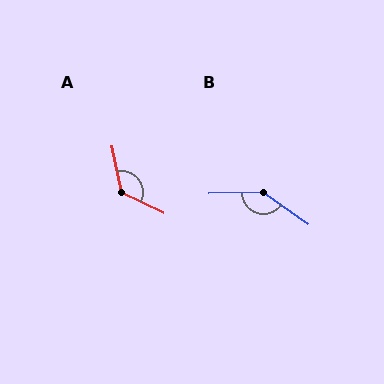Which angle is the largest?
B, at approximately 143 degrees.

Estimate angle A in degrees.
Approximately 127 degrees.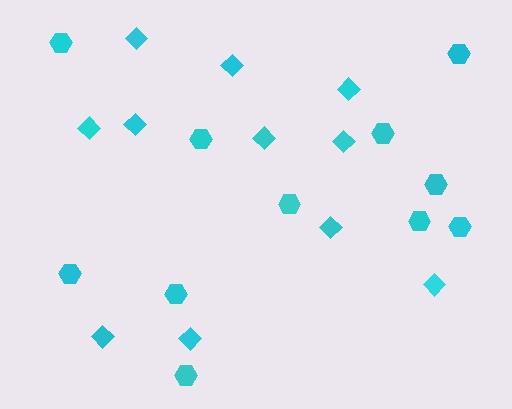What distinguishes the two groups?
There are 2 groups: one group of hexagons (11) and one group of diamonds (11).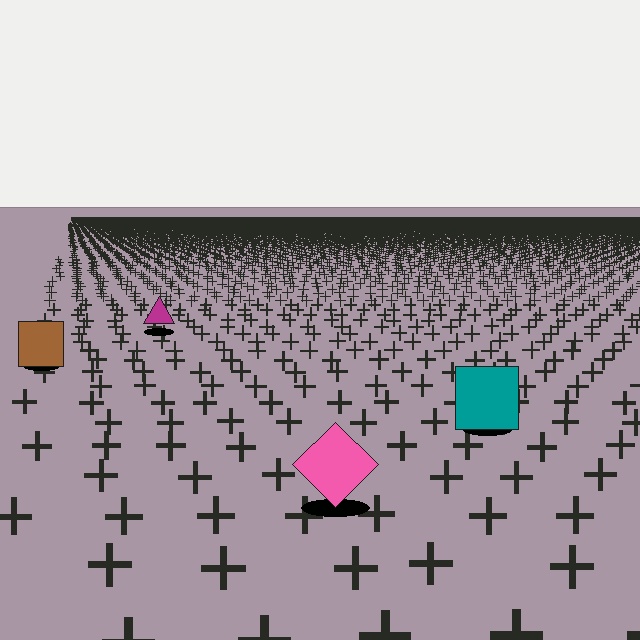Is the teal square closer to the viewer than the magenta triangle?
Yes. The teal square is closer — you can tell from the texture gradient: the ground texture is coarser near it.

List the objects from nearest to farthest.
From nearest to farthest: the pink diamond, the teal square, the brown square, the magenta triangle.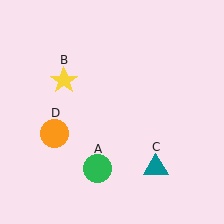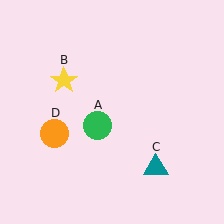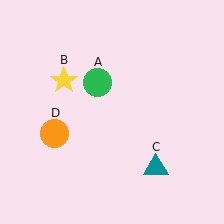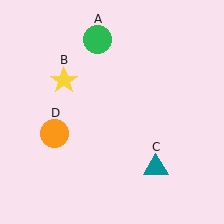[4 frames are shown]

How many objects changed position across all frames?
1 object changed position: green circle (object A).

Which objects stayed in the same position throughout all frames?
Yellow star (object B) and teal triangle (object C) and orange circle (object D) remained stationary.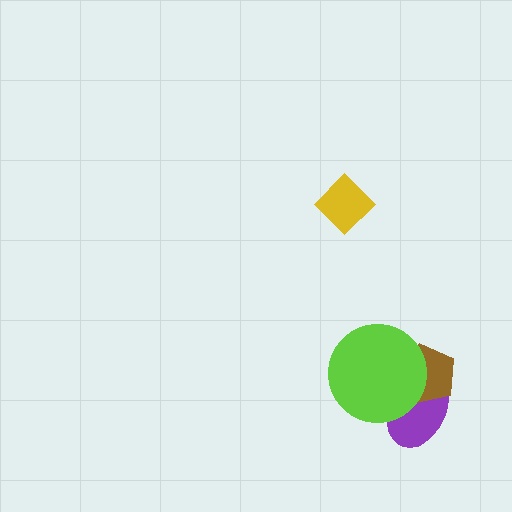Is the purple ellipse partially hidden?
Yes, it is partially covered by another shape.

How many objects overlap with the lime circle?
2 objects overlap with the lime circle.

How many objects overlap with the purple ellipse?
2 objects overlap with the purple ellipse.